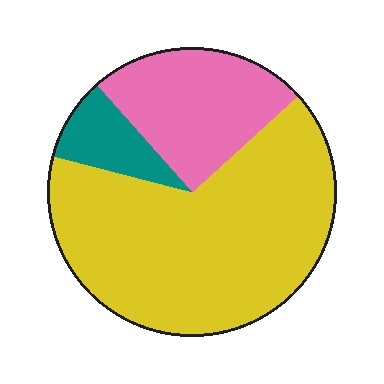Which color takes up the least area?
Teal, at roughly 10%.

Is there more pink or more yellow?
Yellow.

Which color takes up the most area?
Yellow, at roughly 65%.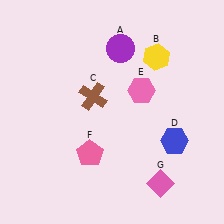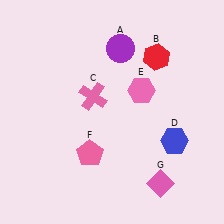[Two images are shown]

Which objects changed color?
B changed from yellow to red. C changed from brown to pink.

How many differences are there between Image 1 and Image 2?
There are 2 differences between the two images.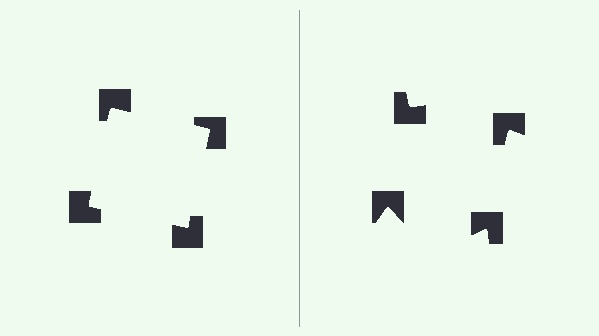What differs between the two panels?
The notched squares are positioned identically on both sides; only the wedge orientations differ. On the left they align to a square; on the right they are misaligned.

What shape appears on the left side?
An illusory square.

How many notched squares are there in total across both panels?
8 — 4 on each side.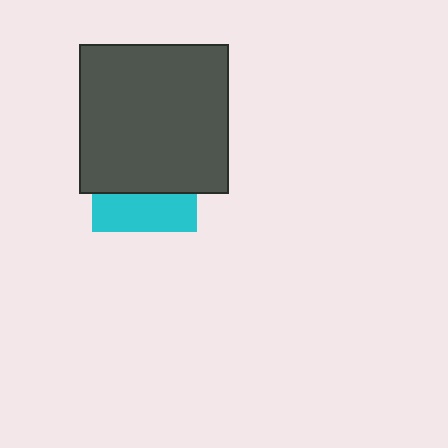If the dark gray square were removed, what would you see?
You would see the complete cyan square.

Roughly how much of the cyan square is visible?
A small part of it is visible (roughly 37%).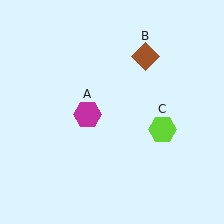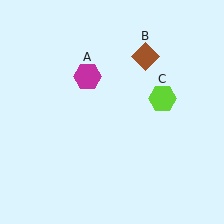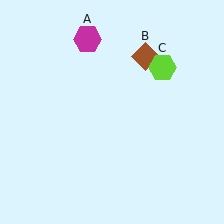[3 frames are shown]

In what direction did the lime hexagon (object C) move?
The lime hexagon (object C) moved up.